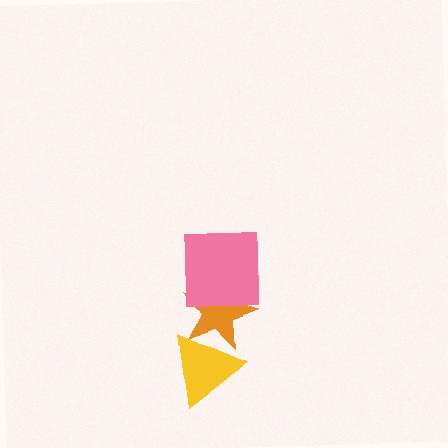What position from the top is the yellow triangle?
The yellow triangle is 3rd from the top.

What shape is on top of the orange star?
The pink square is on top of the orange star.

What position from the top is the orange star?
The orange star is 2nd from the top.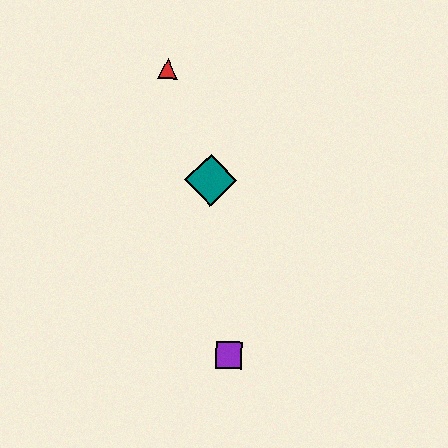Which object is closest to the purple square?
The teal diamond is closest to the purple square.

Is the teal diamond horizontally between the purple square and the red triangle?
Yes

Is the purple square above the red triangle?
No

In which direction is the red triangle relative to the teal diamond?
The red triangle is above the teal diamond.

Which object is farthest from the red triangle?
The purple square is farthest from the red triangle.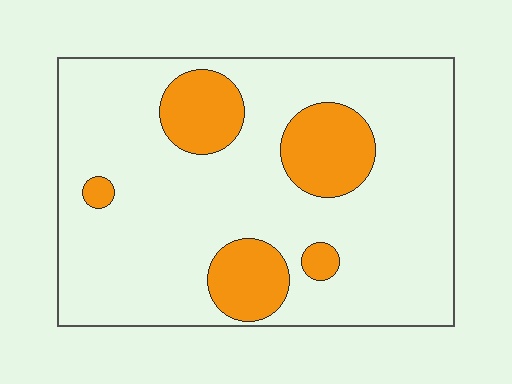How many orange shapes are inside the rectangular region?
5.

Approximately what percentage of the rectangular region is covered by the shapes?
Approximately 20%.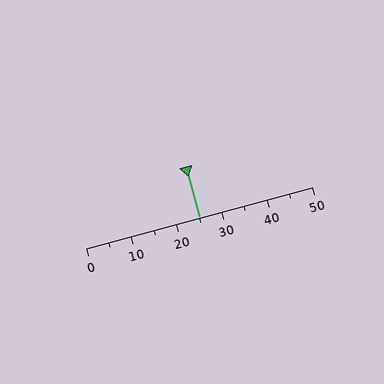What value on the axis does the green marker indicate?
The marker indicates approximately 25.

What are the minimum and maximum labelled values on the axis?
The axis runs from 0 to 50.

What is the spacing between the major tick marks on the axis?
The major ticks are spaced 10 apart.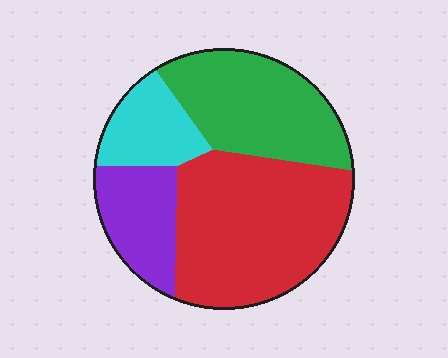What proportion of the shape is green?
Green covers roughly 30% of the shape.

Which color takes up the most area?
Red, at roughly 45%.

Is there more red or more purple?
Red.